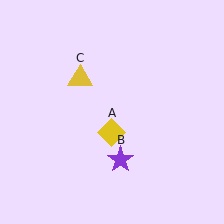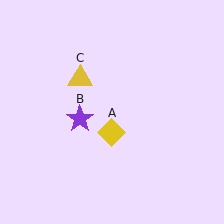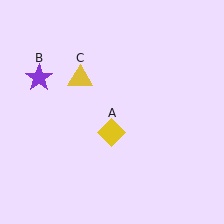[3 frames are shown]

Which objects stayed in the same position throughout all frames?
Yellow diamond (object A) and yellow triangle (object C) remained stationary.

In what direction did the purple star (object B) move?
The purple star (object B) moved up and to the left.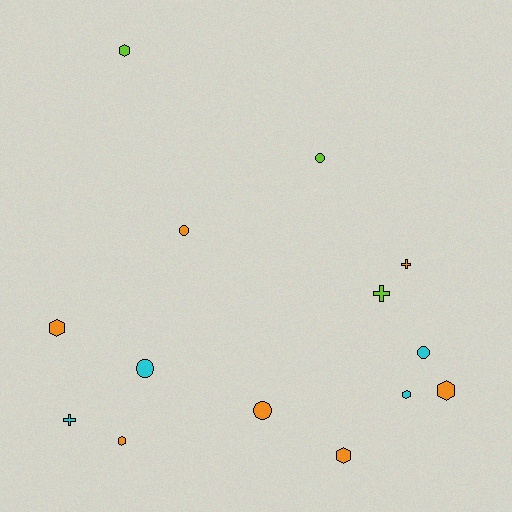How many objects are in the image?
There are 14 objects.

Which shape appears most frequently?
Hexagon, with 6 objects.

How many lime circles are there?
There is 1 lime circle.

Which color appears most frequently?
Orange, with 7 objects.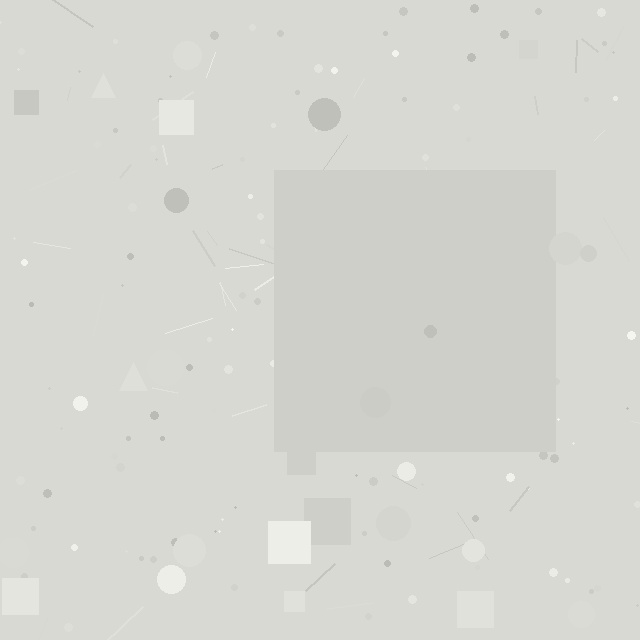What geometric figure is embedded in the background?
A square is embedded in the background.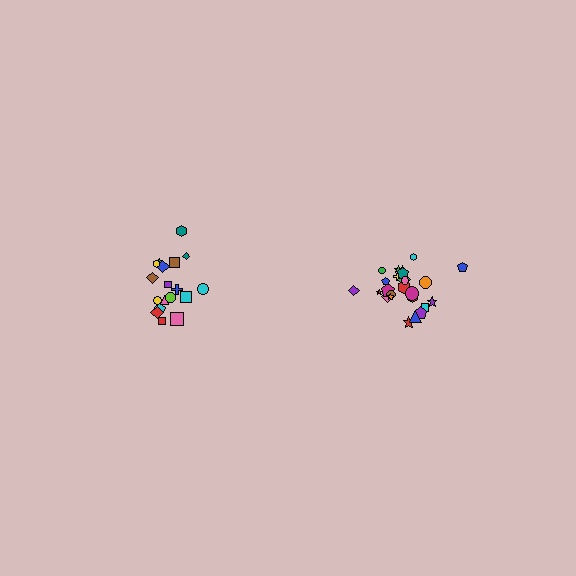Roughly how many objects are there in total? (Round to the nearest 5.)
Roughly 45 objects in total.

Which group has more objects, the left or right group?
The right group.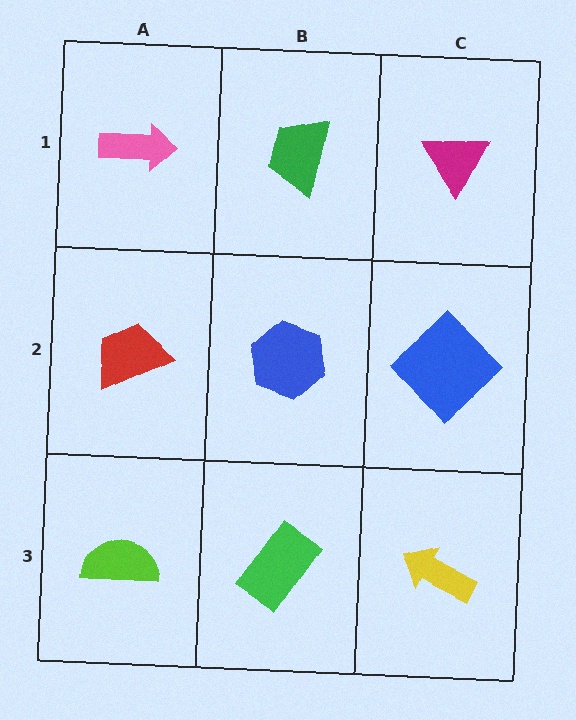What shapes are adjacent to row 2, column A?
A pink arrow (row 1, column A), a lime semicircle (row 3, column A), a blue hexagon (row 2, column B).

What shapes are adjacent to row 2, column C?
A magenta triangle (row 1, column C), a yellow arrow (row 3, column C), a blue hexagon (row 2, column B).